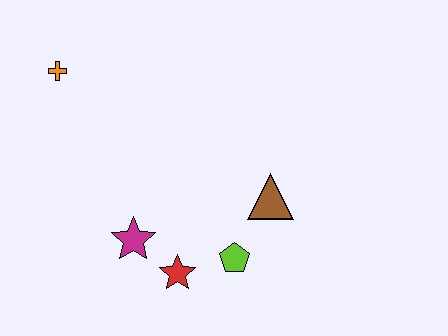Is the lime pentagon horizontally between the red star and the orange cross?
No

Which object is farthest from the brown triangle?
The orange cross is farthest from the brown triangle.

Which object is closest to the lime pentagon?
The red star is closest to the lime pentagon.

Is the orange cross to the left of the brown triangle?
Yes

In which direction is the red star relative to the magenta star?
The red star is to the right of the magenta star.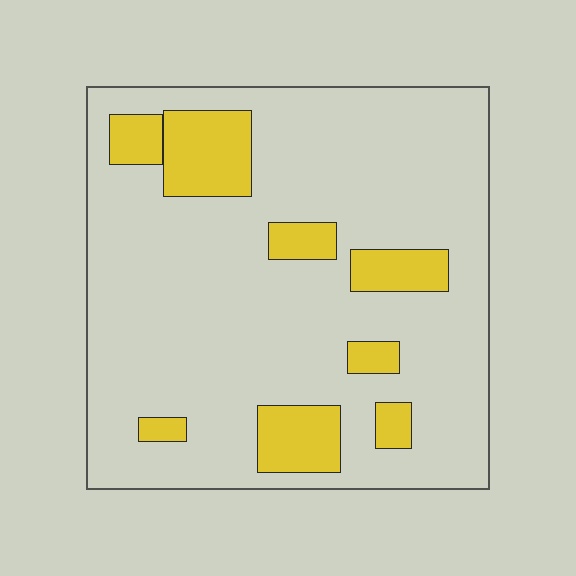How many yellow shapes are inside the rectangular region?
8.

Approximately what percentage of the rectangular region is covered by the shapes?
Approximately 15%.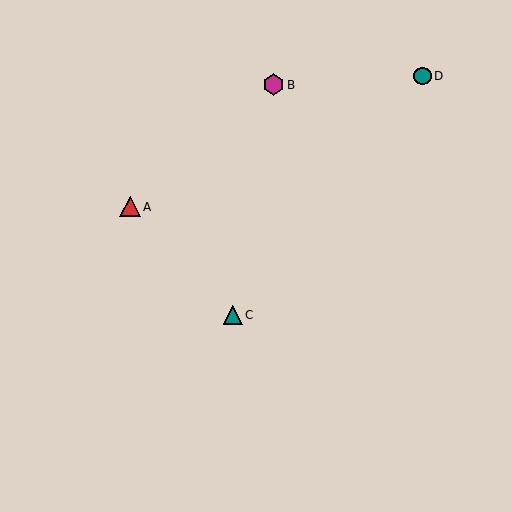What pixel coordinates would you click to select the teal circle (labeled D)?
Click at (423, 76) to select the teal circle D.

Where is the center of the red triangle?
The center of the red triangle is at (130, 207).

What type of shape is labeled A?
Shape A is a red triangle.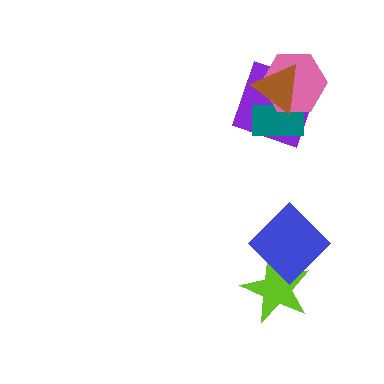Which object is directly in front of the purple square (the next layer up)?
The teal rectangle is directly in front of the purple square.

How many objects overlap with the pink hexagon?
3 objects overlap with the pink hexagon.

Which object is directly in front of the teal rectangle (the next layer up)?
The pink hexagon is directly in front of the teal rectangle.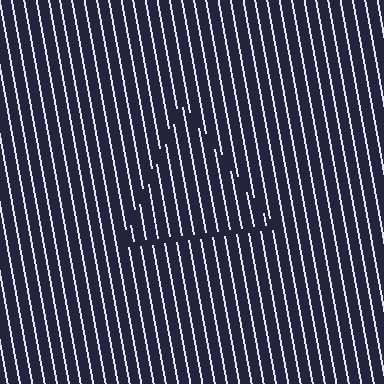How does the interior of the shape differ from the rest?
The interior of the shape contains the same grating, shifted by half a period — the contour is defined by the phase discontinuity where line-ends from the inner and outer gratings abut.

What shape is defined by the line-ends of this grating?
An illusory triangle. The interior of the shape contains the same grating, shifted by half a period — the contour is defined by the phase discontinuity where line-ends from the inner and outer gratings abut.